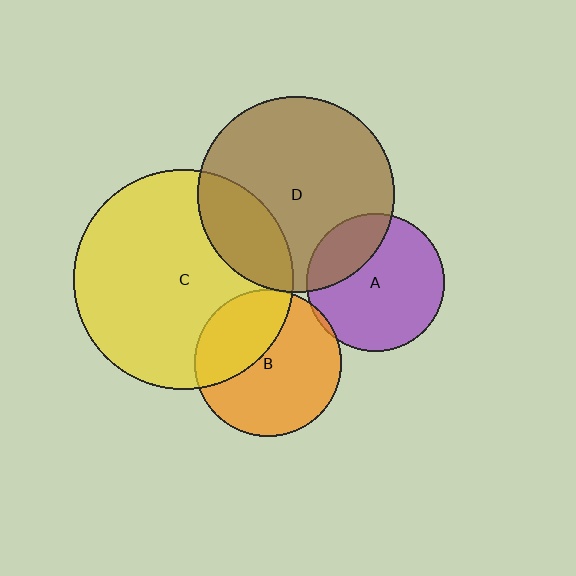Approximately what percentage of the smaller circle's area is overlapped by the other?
Approximately 25%.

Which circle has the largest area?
Circle C (yellow).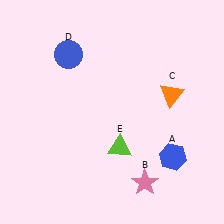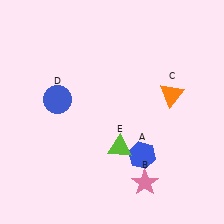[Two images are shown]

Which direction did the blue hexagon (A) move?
The blue hexagon (A) moved left.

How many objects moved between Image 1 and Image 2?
2 objects moved between the two images.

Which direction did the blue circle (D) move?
The blue circle (D) moved down.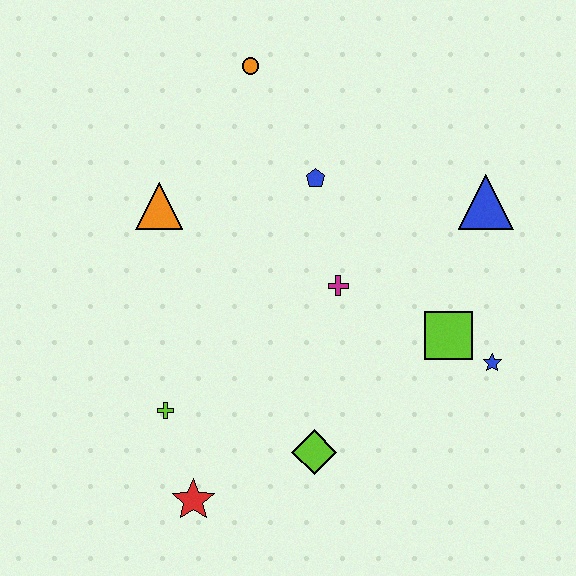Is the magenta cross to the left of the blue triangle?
Yes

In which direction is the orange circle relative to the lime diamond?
The orange circle is above the lime diamond.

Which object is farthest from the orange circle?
The red star is farthest from the orange circle.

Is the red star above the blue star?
No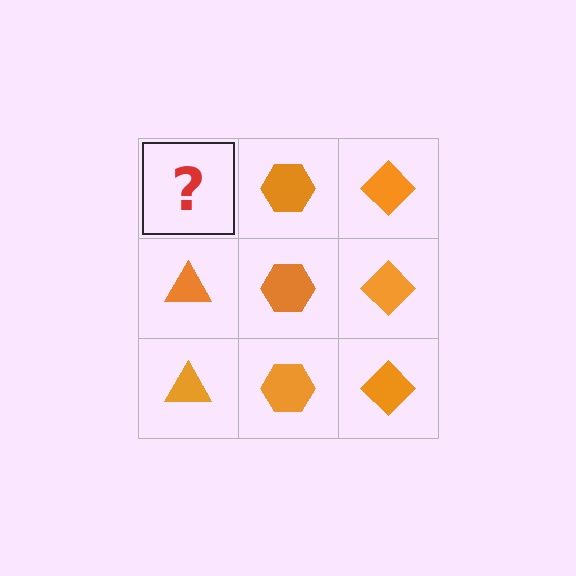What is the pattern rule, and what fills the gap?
The rule is that each column has a consistent shape. The gap should be filled with an orange triangle.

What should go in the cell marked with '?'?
The missing cell should contain an orange triangle.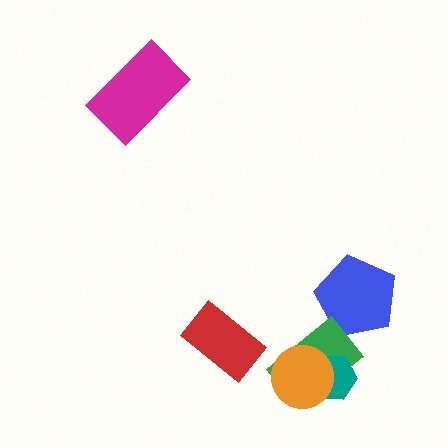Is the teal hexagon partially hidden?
Yes, it is partially covered by another shape.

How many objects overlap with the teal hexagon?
2 objects overlap with the teal hexagon.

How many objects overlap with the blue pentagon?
0 objects overlap with the blue pentagon.